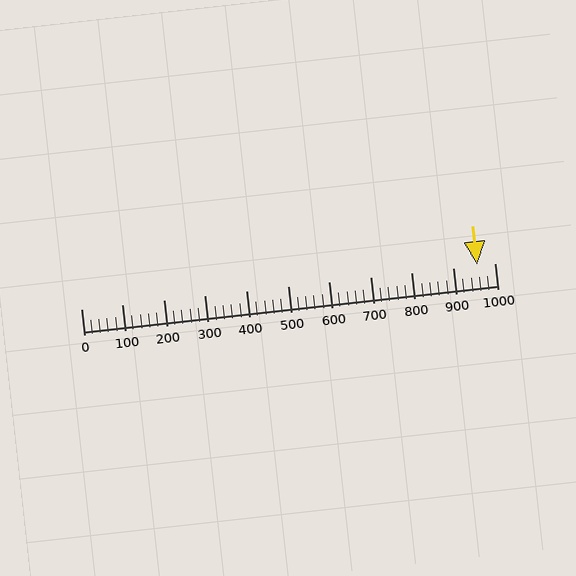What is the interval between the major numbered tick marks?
The major tick marks are spaced 100 units apart.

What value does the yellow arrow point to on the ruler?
The yellow arrow points to approximately 959.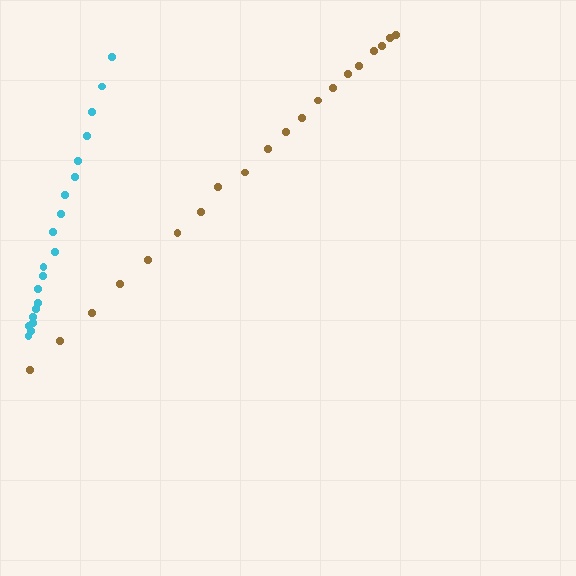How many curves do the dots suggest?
There are 2 distinct paths.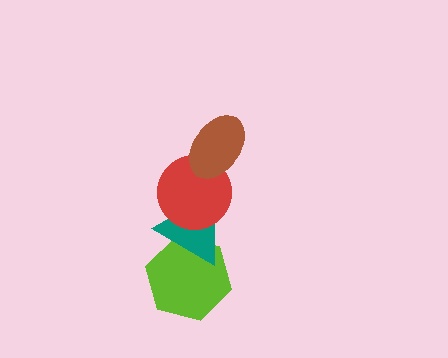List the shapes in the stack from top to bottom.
From top to bottom: the brown ellipse, the red circle, the teal triangle, the lime hexagon.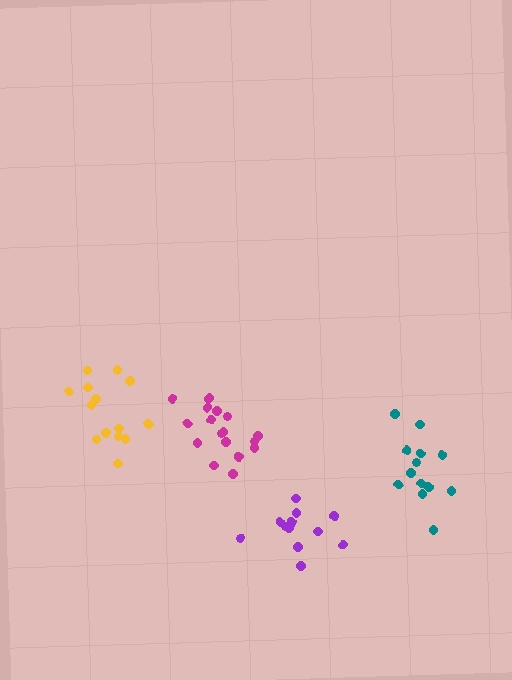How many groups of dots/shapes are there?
There are 4 groups.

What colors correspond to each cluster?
The clusters are colored: teal, magenta, purple, yellow.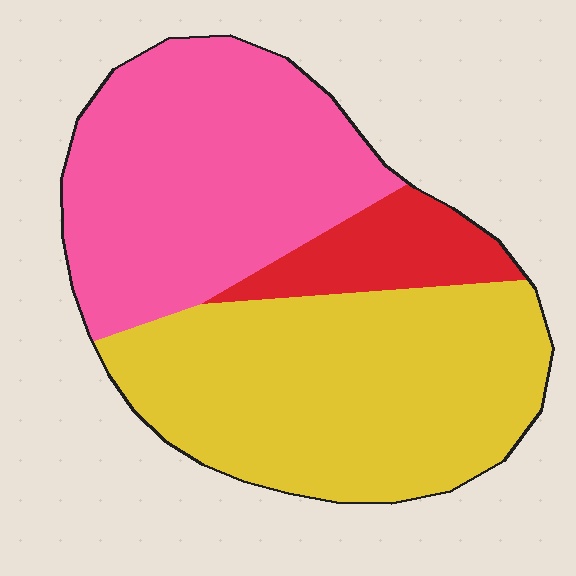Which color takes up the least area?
Red, at roughly 10%.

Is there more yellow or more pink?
Yellow.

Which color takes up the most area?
Yellow, at roughly 45%.